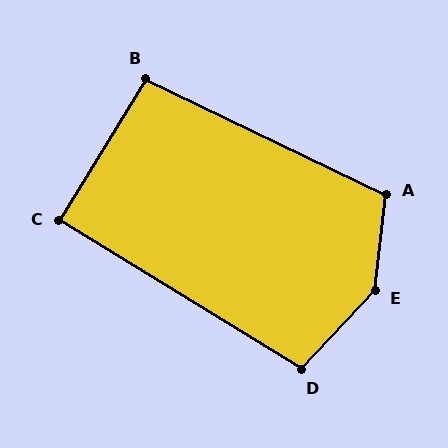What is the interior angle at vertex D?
Approximately 101 degrees (obtuse).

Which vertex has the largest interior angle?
E, at approximately 144 degrees.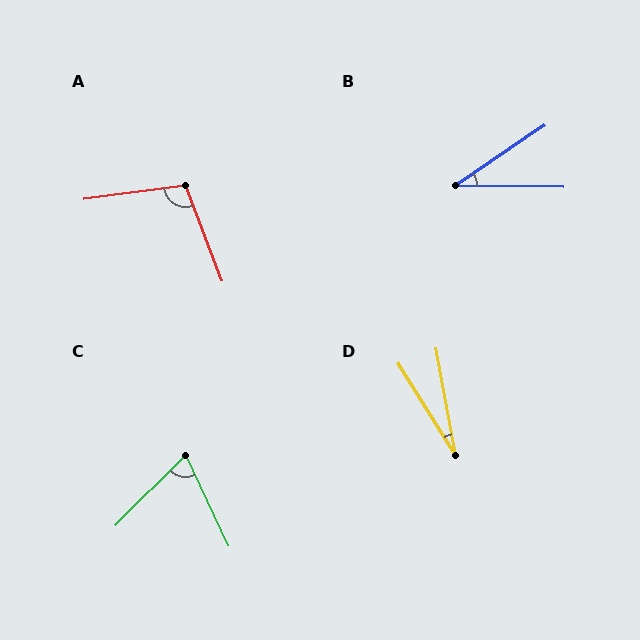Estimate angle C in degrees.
Approximately 70 degrees.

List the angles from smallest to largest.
D (22°), B (35°), C (70°), A (104°).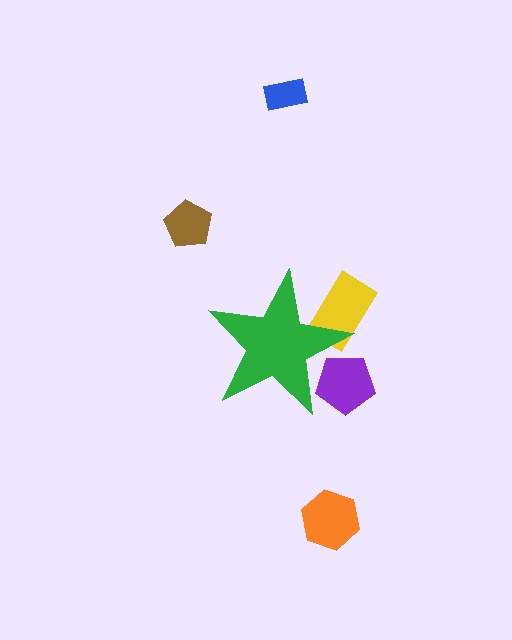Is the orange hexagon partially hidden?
No, the orange hexagon is fully visible.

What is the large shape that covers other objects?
A green star.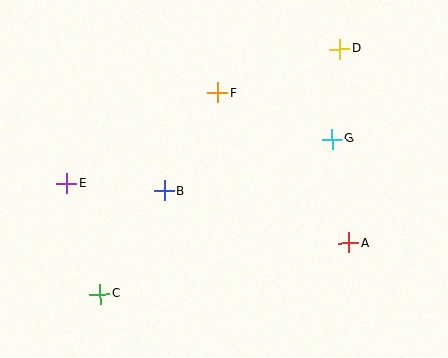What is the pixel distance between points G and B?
The distance between G and B is 176 pixels.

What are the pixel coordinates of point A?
Point A is at (348, 243).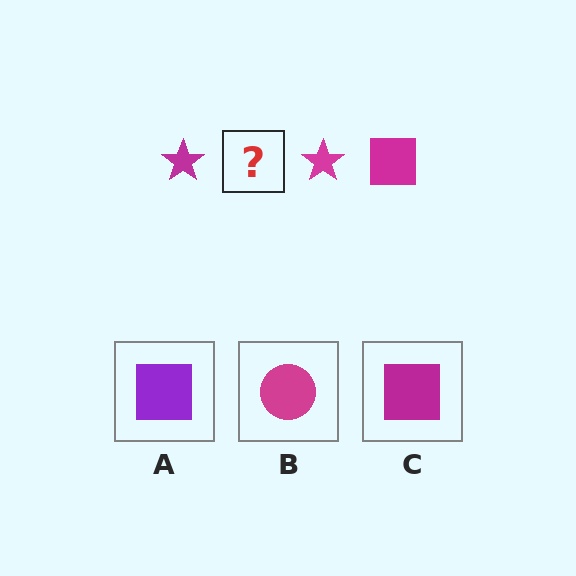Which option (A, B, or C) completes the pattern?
C.